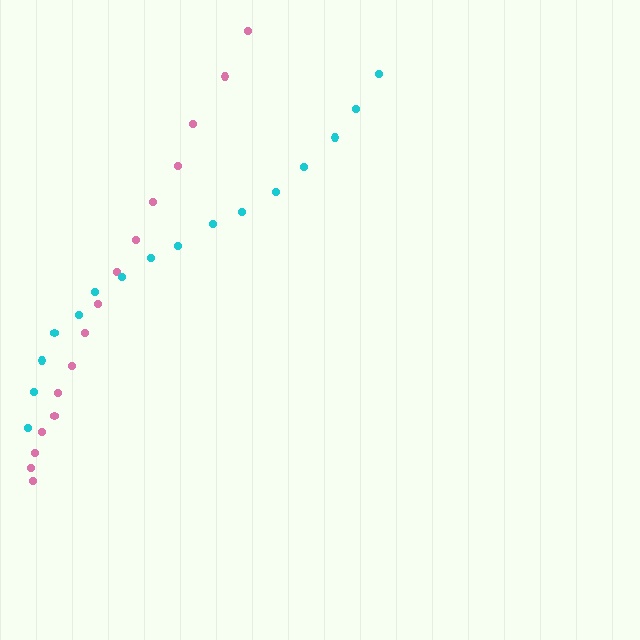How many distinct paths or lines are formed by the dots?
There are 2 distinct paths.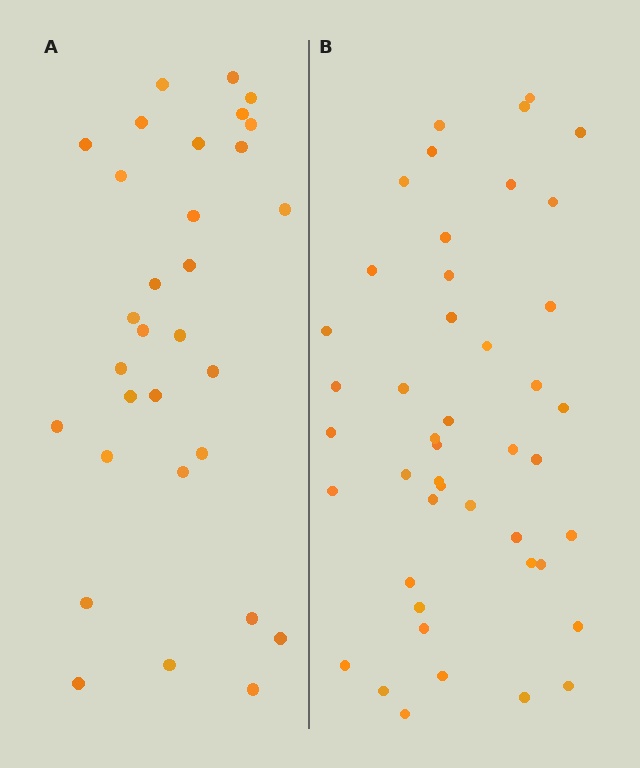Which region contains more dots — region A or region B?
Region B (the right region) has more dots.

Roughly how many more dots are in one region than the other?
Region B has approximately 15 more dots than region A.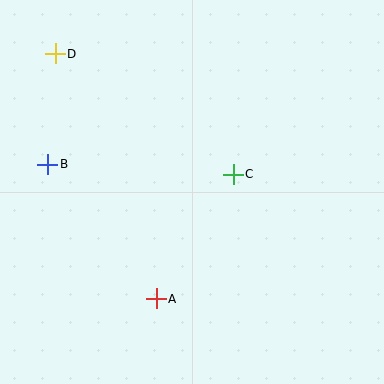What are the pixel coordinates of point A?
Point A is at (156, 299).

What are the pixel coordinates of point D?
Point D is at (55, 54).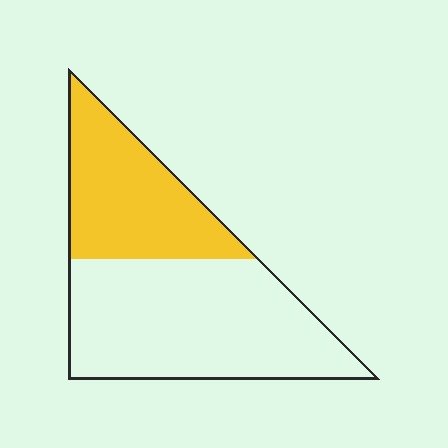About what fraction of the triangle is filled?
About three eighths (3/8).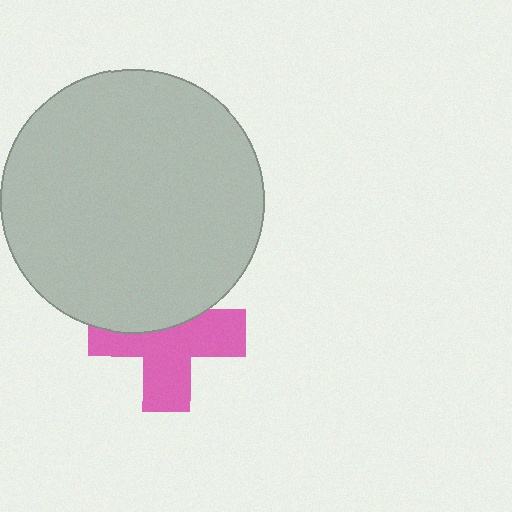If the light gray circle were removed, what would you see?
You would see the complete pink cross.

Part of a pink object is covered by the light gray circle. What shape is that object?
It is a cross.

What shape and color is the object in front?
The object in front is a light gray circle.